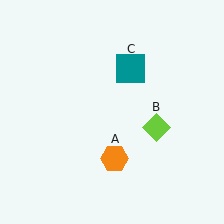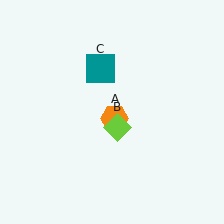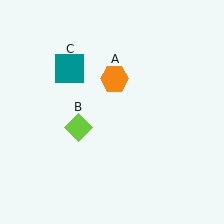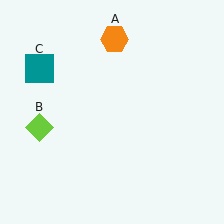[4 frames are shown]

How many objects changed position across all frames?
3 objects changed position: orange hexagon (object A), lime diamond (object B), teal square (object C).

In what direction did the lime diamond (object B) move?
The lime diamond (object B) moved left.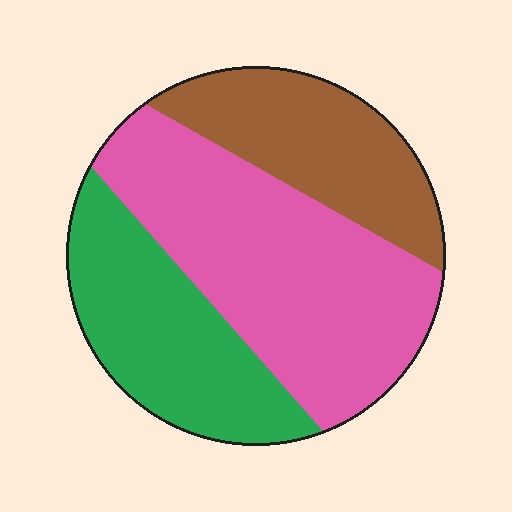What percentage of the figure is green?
Green covers 29% of the figure.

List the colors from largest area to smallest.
From largest to smallest: pink, green, brown.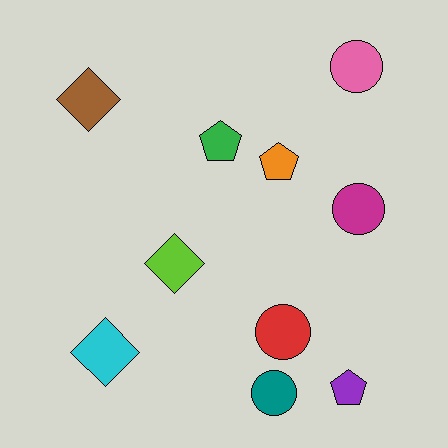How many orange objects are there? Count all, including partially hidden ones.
There is 1 orange object.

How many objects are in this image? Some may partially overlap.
There are 10 objects.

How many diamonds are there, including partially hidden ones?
There are 3 diamonds.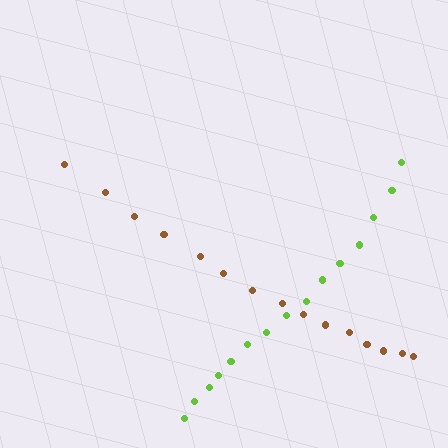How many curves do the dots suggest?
There are 2 distinct paths.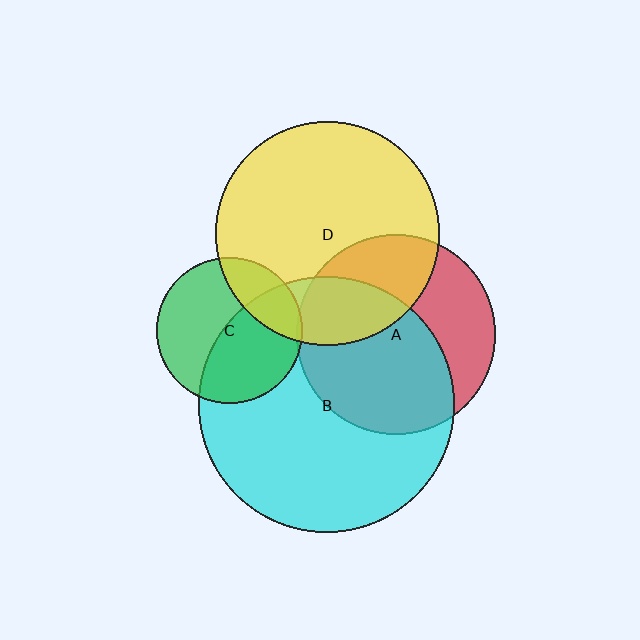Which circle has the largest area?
Circle B (cyan).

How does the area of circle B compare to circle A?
Approximately 1.6 times.